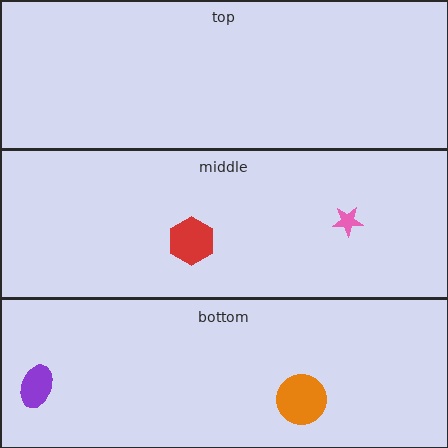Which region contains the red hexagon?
The middle region.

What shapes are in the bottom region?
The purple ellipse, the orange circle.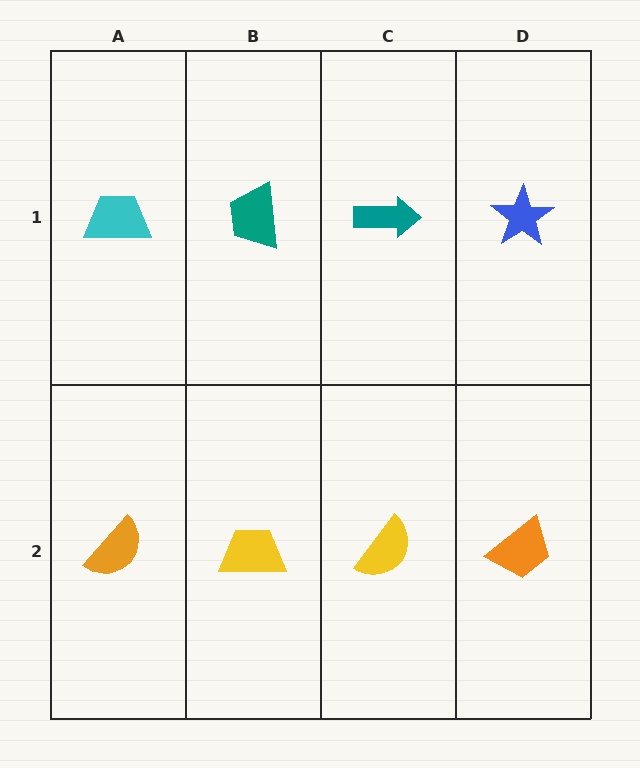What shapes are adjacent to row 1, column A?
An orange semicircle (row 2, column A), a teal trapezoid (row 1, column B).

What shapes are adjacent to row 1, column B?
A yellow trapezoid (row 2, column B), a cyan trapezoid (row 1, column A), a teal arrow (row 1, column C).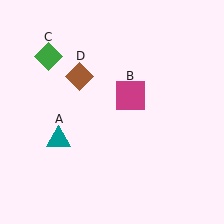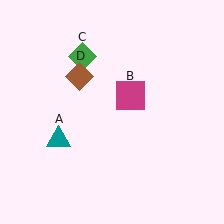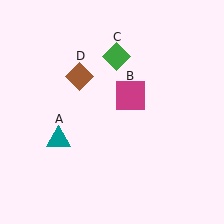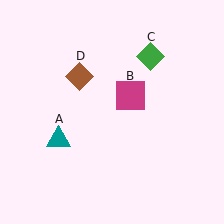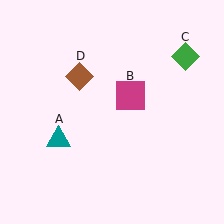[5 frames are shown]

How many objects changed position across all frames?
1 object changed position: green diamond (object C).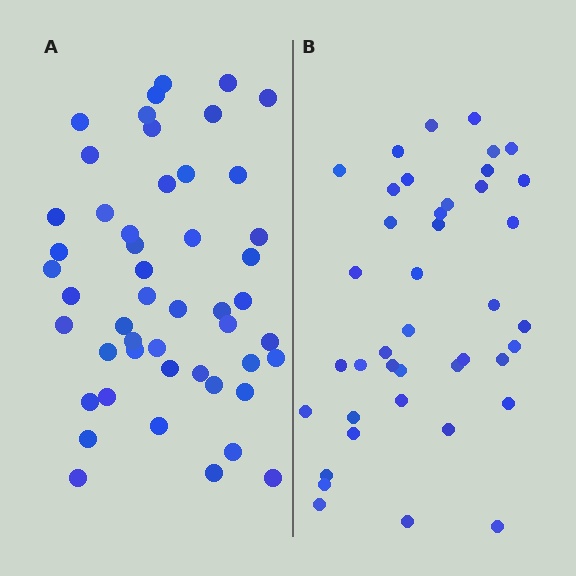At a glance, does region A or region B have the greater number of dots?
Region A (the left region) has more dots.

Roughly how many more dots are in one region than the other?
Region A has roughly 8 or so more dots than region B.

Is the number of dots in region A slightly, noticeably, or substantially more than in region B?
Region A has only slightly more — the two regions are fairly close. The ratio is roughly 1.2 to 1.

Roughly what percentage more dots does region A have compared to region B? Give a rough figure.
About 20% more.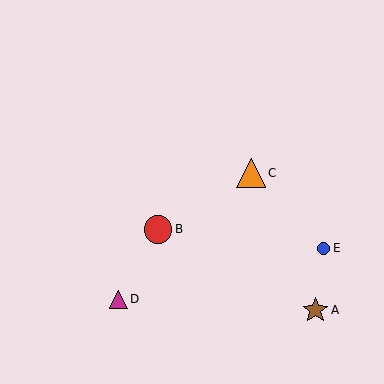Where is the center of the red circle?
The center of the red circle is at (158, 229).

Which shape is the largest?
The orange triangle (labeled C) is the largest.